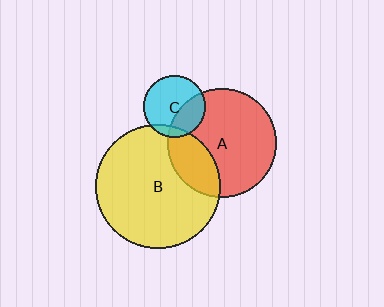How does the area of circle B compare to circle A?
Approximately 1.3 times.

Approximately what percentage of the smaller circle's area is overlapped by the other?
Approximately 25%.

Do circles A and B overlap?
Yes.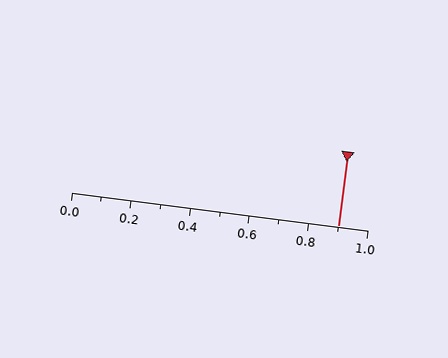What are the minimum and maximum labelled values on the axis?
The axis runs from 0.0 to 1.0.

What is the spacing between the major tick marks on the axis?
The major ticks are spaced 0.2 apart.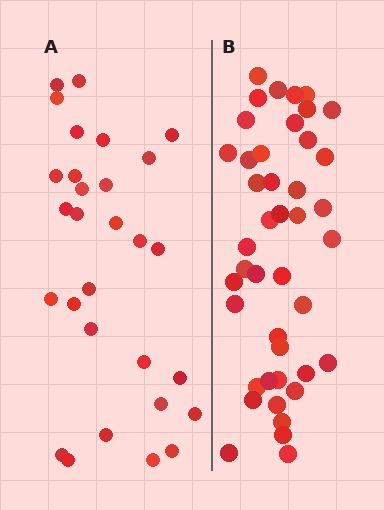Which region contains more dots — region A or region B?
Region B (the right region) has more dots.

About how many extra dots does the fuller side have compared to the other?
Region B has approximately 15 more dots than region A.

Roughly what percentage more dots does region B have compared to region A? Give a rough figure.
About 50% more.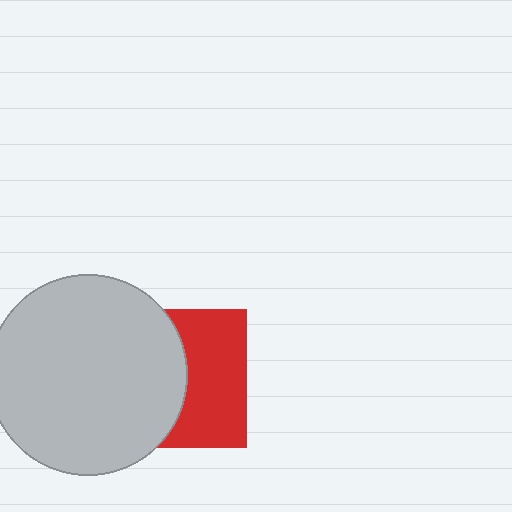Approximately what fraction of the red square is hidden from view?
Roughly 51% of the red square is hidden behind the light gray circle.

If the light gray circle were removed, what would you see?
You would see the complete red square.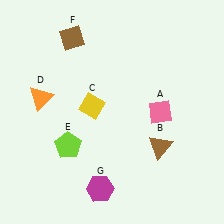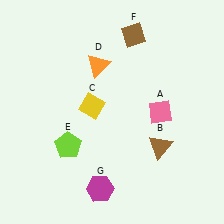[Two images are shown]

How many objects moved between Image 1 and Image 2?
2 objects moved between the two images.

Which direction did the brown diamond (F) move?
The brown diamond (F) moved right.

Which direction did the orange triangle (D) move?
The orange triangle (D) moved right.